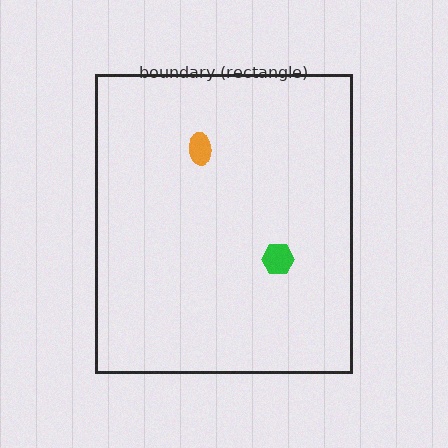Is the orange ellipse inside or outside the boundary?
Inside.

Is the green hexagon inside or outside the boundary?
Inside.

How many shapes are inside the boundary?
2 inside, 0 outside.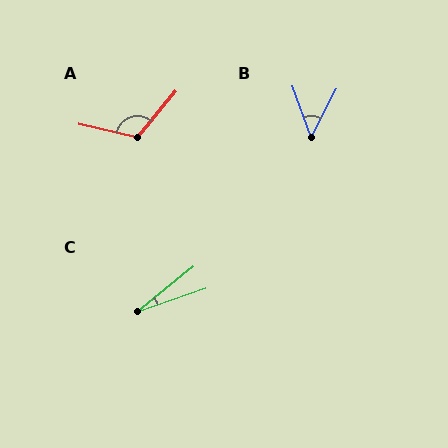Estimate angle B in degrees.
Approximately 47 degrees.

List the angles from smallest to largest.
C (20°), B (47°), A (117°).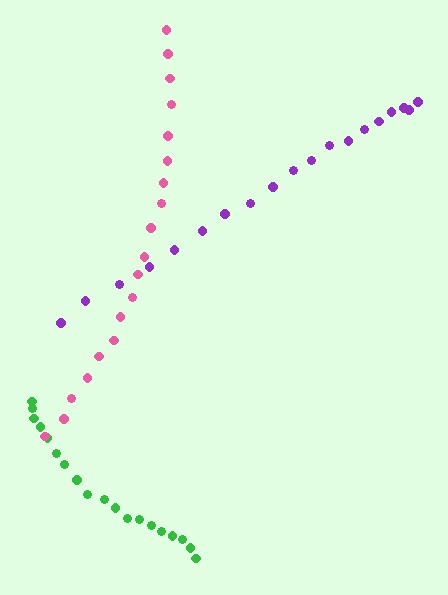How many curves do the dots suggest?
There are 3 distinct paths.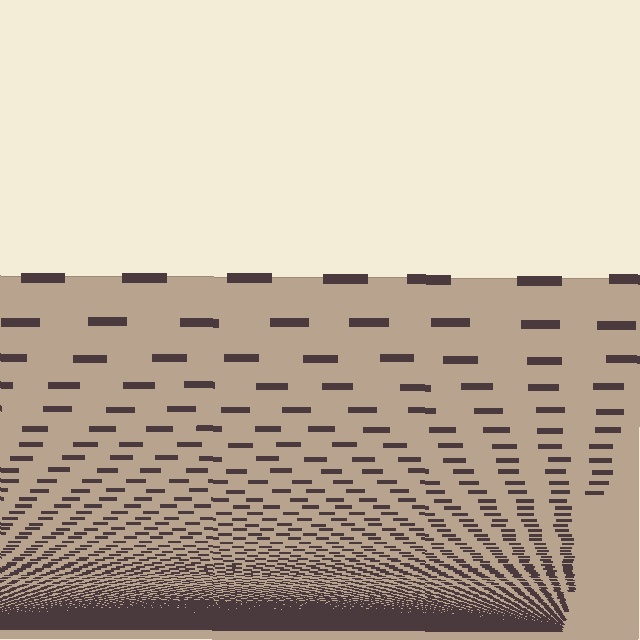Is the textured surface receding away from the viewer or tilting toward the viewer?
The surface appears to tilt toward the viewer. Texture elements get larger and sparser toward the top.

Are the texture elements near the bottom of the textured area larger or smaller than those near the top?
Smaller. The gradient is inverted — elements near the bottom are smaller and denser.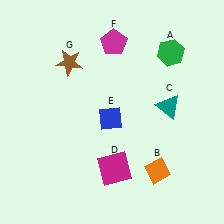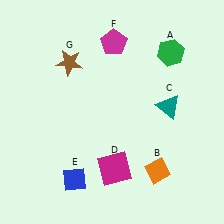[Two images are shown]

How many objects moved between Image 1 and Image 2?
1 object moved between the two images.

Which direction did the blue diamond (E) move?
The blue diamond (E) moved down.